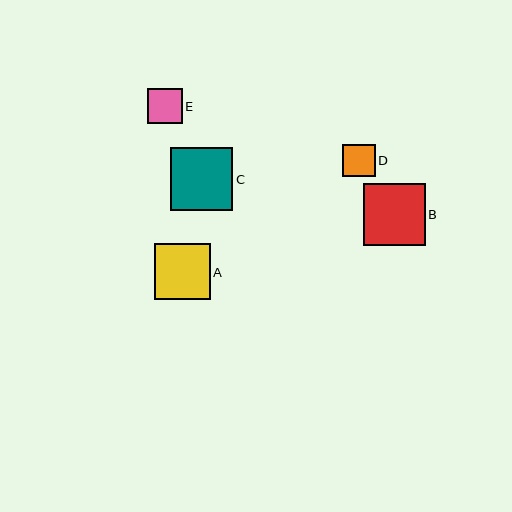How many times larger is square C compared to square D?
Square C is approximately 1.9 times the size of square D.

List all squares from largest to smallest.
From largest to smallest: C, B, A, E, D.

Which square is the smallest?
Square D is the smallest with a size of approximately 33 pixels.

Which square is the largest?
Square C is the largest with a size of approximately 62 pixels.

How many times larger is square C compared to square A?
Square C is approximately 1.1 times the size of square A.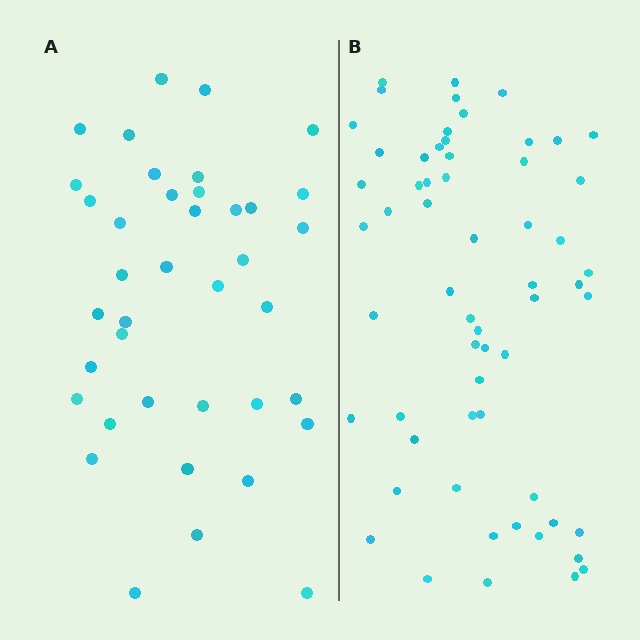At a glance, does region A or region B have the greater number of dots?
Region B (the right region) has more dots.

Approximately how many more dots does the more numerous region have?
Region B has approximately 20 more dots than region A.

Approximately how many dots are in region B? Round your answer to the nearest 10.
About 60 dots.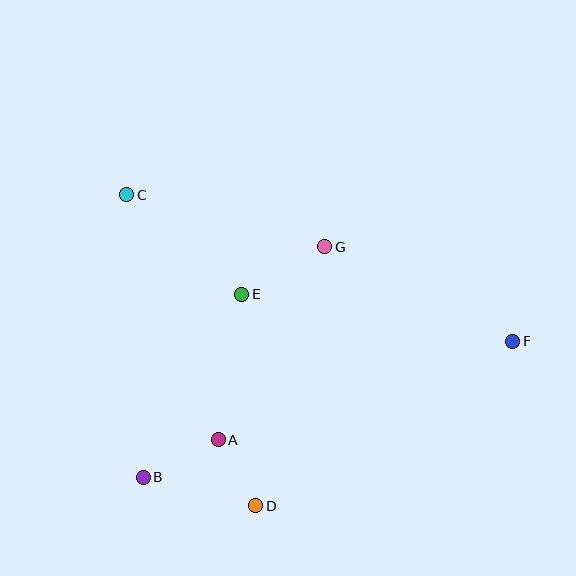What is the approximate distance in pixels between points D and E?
The distance between D and E is approximately 212 pixels.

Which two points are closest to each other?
Points A and D are closest to each other.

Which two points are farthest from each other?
Points C and F are farthest from each other.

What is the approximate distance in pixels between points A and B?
The distance between A and B is approximately 84 pixels.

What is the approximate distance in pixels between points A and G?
The distance between A and G is approximately 221 pixels.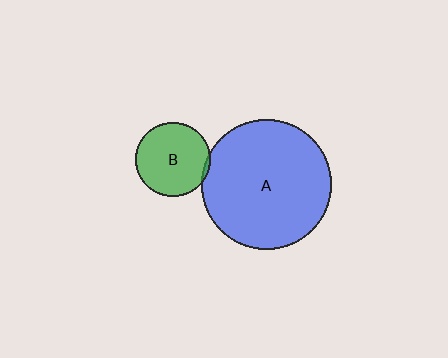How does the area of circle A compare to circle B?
Approximately 3.0 times.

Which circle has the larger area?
Circle A (blue).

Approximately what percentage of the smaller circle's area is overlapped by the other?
Approximately 5%.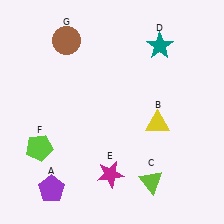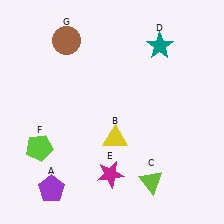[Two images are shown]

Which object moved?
The yellow triangle (B) moved left.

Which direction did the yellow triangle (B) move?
The yellow triangle (B) moved left.